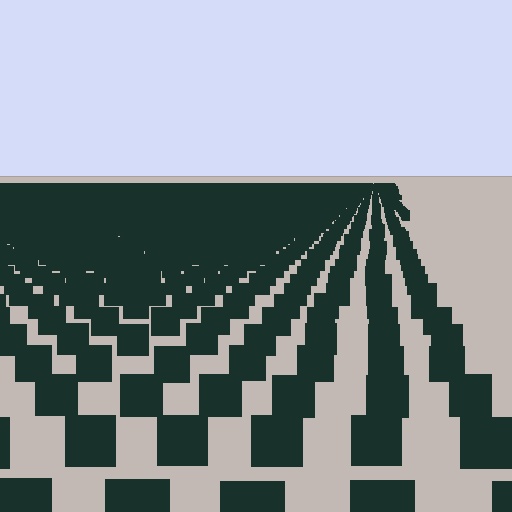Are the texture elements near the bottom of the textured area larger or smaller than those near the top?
Larger. Near the bottom, elements are closer to the viewer and appear at a bigger on-screen size.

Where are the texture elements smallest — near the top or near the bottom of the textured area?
Near the top.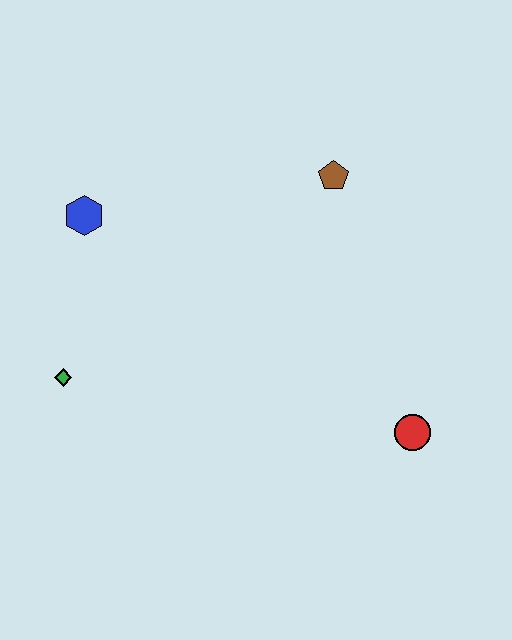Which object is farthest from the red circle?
The blue hexagon is farthest from the red circle.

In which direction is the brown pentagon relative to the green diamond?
The brown pentagon is to the right of the green diamond.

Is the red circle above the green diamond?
No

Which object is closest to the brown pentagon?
The blue hexagon is closest to the brown pentagon.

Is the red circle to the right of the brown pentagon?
Yes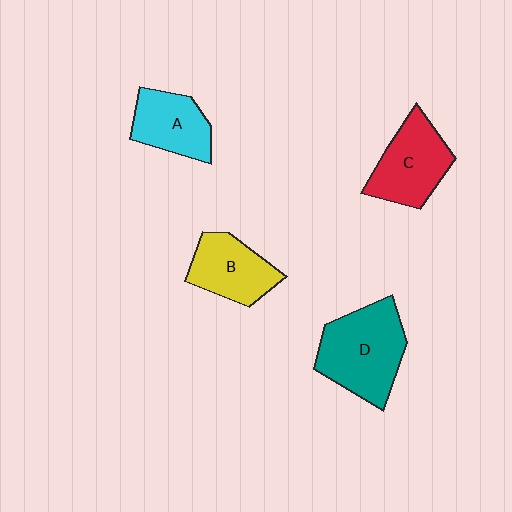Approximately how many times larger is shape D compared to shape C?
Approximately 1.3 times.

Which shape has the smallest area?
Shape A (cyan).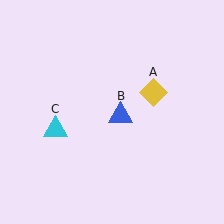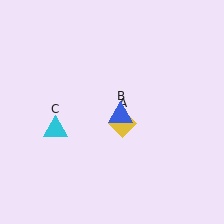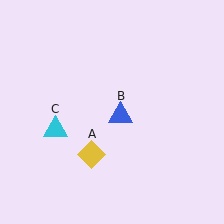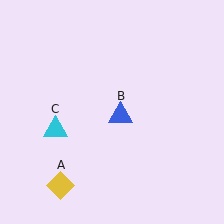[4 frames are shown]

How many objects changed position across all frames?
1 object changed position: yellow diamond (object A).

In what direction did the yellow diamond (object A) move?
The yellow diamond (object A) moved down and to the left.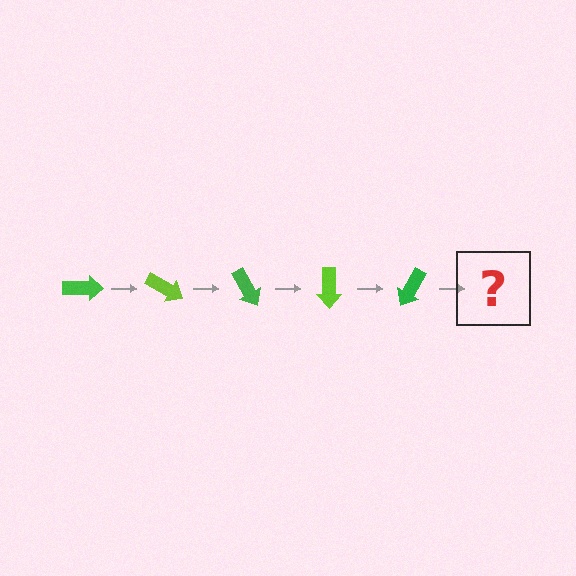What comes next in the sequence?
The next element should be a lime arrow, rotated 150 degrees from the start.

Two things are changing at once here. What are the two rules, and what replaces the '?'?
The two rules are that it rotates 30 degrees each step and the color cycles through green and lime. The '?' should be a lime arrow, rotated 150 degrees from the start.